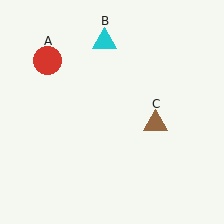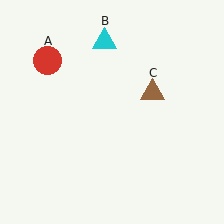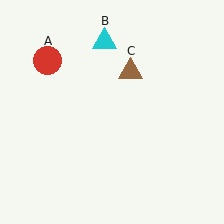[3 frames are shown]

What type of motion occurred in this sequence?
The brown triangle (object C) rotated counterclockwise around the center of the scene.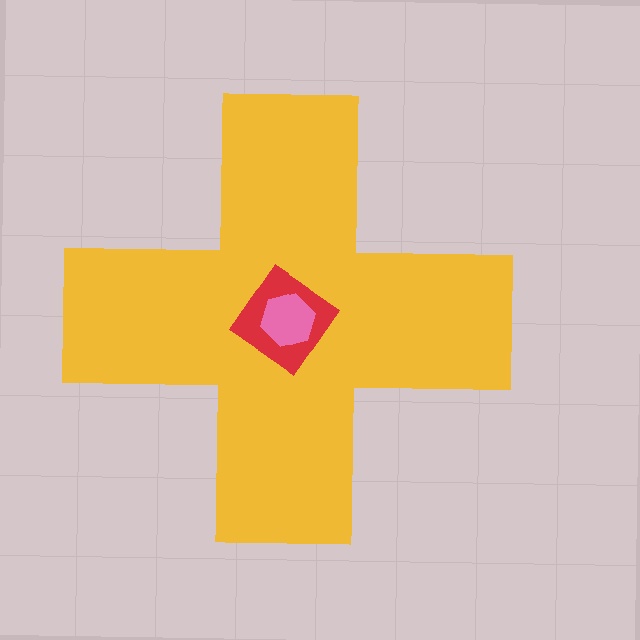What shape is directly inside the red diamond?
The pink hexagon.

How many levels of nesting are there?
3.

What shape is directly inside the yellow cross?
The red diamond.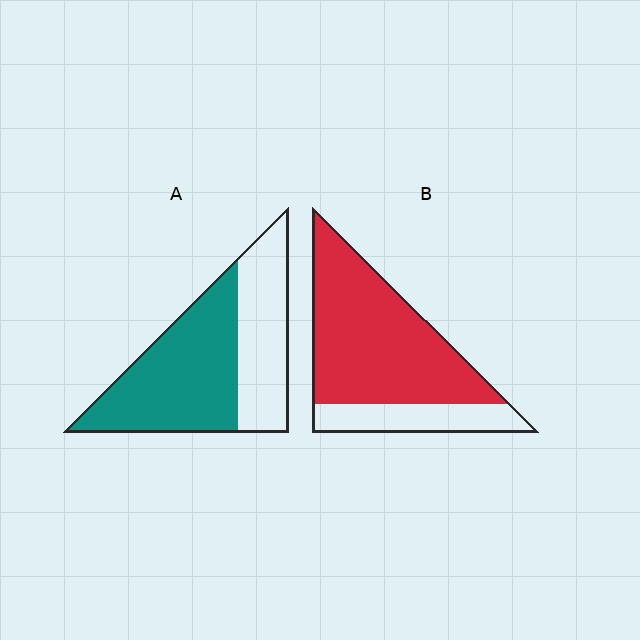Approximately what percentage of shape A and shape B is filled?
A is approximately 60% and B is approximately 75%.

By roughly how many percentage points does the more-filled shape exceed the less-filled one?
By roughly 15 percentage points (B over A).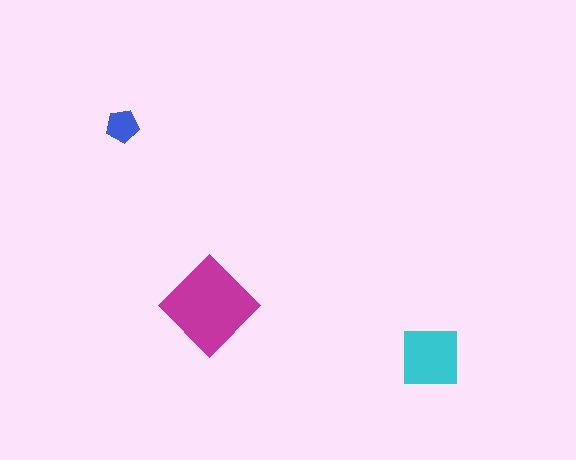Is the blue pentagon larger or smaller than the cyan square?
Smaller.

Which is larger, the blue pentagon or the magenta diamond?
The magenta diamond.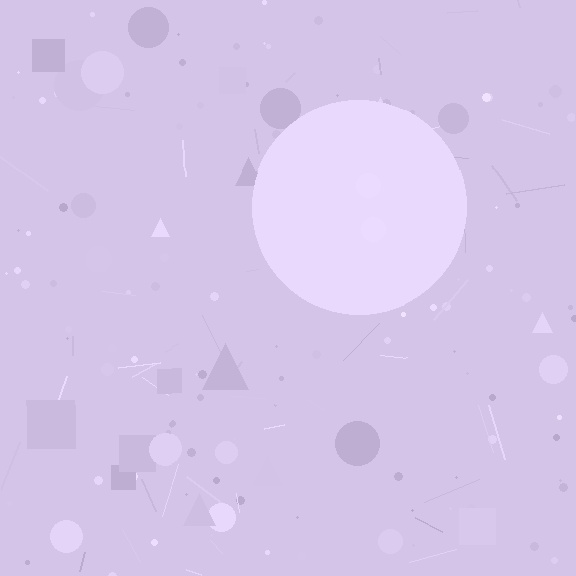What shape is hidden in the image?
A circle is hidden in the image.